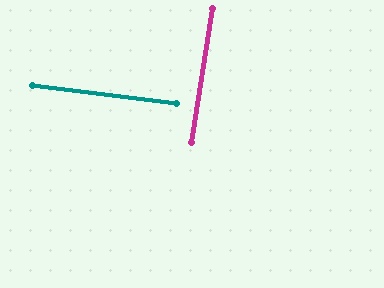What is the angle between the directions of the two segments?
Approximately 88 degrees.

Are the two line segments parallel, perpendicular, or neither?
Perpendicular — they meet at approximately 88°.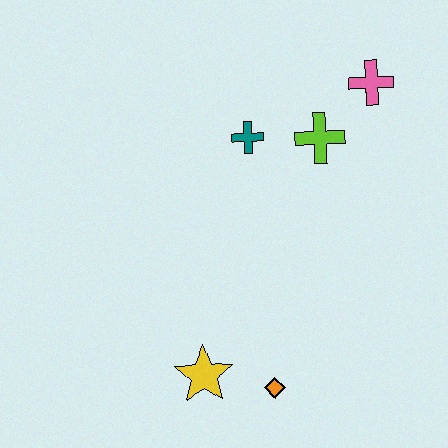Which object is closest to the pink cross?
The lime cross is closest to the pink cross.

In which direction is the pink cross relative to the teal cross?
The pink cross is to the right of the teal cross.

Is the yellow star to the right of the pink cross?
No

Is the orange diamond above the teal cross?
No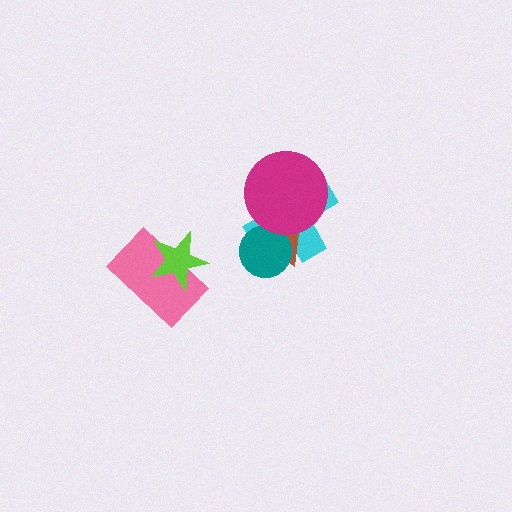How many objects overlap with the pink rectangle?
1 object overlaps with the pink rectangle.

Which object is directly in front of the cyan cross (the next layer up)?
The brown triangle is directly in front of the cyan cross.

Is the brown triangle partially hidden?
Yes, it is partially covered by another shape.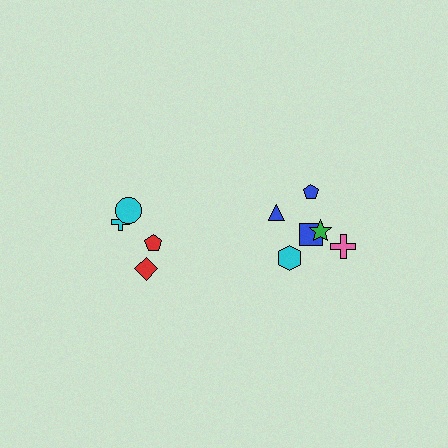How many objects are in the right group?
There are 6 objects.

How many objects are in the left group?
There are 4 objects.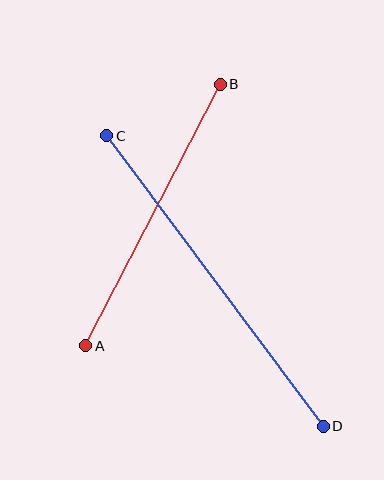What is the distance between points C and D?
The distance is approximately 362 pixels.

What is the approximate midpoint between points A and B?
The midpoint is at approximately (153, 215) pixels.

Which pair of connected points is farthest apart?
Points C and D are farthest apart.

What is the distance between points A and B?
The distance is approximately 294 pixels.